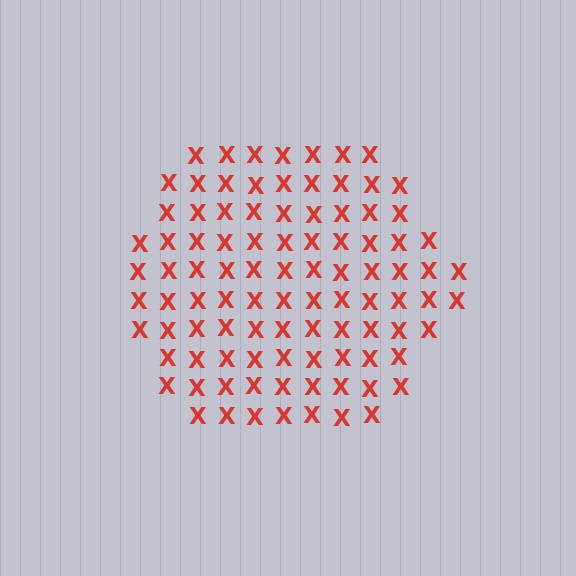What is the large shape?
The large shape is a hexagon.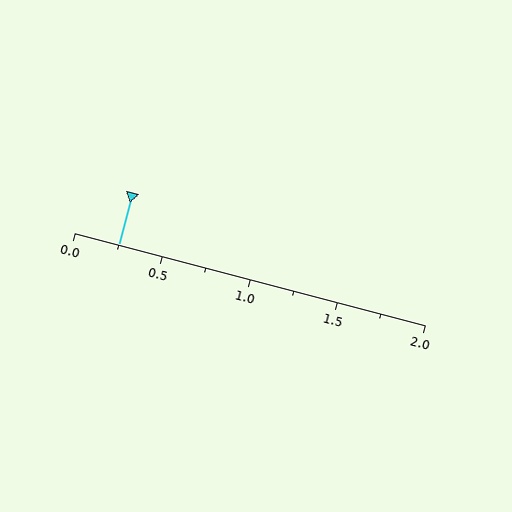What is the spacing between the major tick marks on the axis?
The major ticks are spaced 0.5 apart.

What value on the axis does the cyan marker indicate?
The marker indicates approximately 0.25.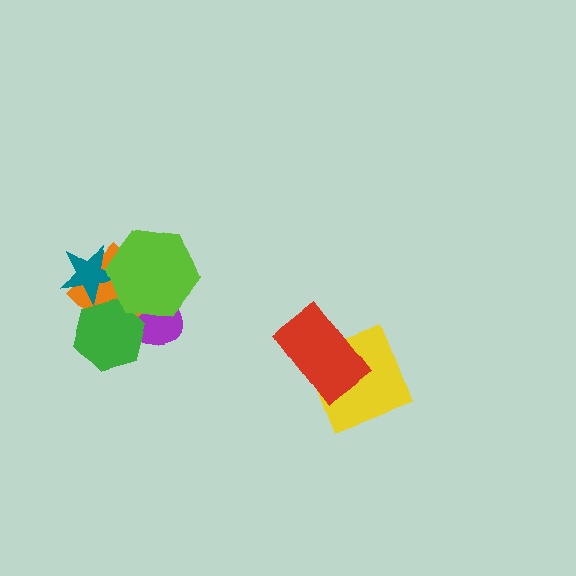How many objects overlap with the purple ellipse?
3 objects overlap with the purple ellipse.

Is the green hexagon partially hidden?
Yes, it is partially covered by another shape.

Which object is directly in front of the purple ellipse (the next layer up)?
The orange diamond is directly in front of the purple ellipse.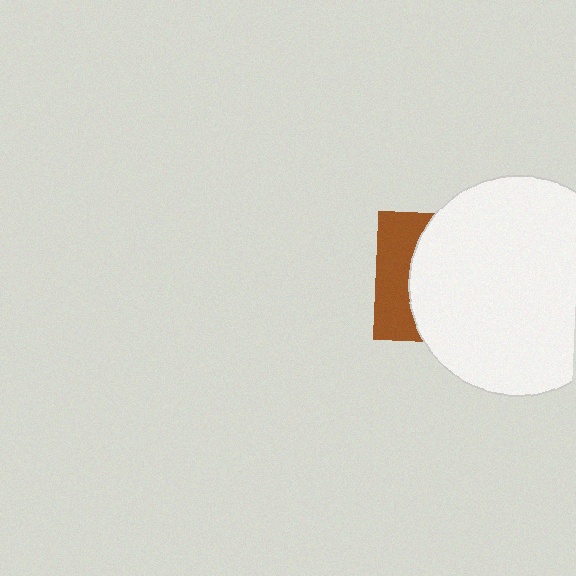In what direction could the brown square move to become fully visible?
The brown square could move left. That would shift it out from behind the white circle entirely.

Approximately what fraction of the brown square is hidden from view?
Roughly 69% of the brown square is hidden behind the white circle.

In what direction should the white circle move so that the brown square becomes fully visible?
The white circle should move right. That is the shortest direction to clear the overlap and leave the brown square fully visible.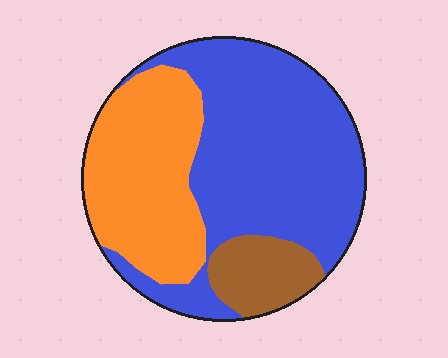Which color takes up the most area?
Blue, at roughly 55%.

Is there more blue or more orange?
Blue.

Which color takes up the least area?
Brown, at roughly 10%.